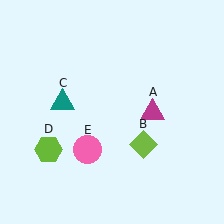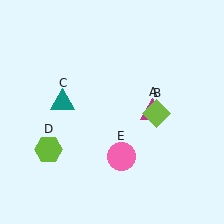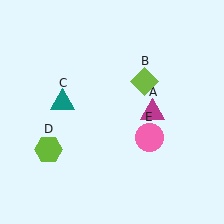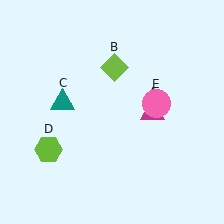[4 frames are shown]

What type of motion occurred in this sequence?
The lime diamond (object B), pink circle (object E) rotated counterclockwise around the center of the scene.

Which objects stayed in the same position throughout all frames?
Magenta triangle (object A) and teal triangle (object C) and lime hexagon (object D) remained stationary.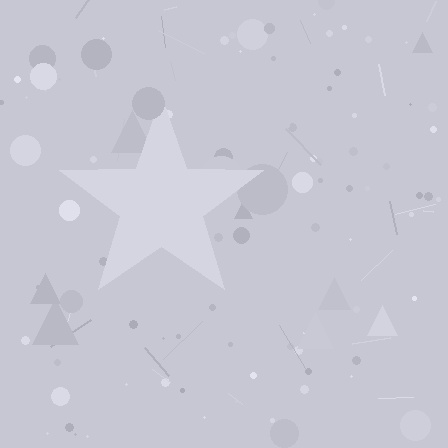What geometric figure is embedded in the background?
A star is embedded in the background.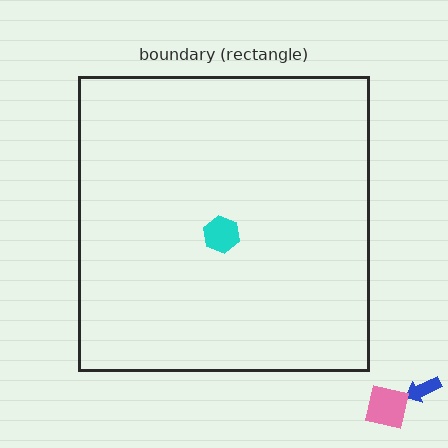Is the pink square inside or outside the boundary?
Outside.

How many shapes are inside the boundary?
1 inside, 2 outside.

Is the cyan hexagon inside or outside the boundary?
Inside.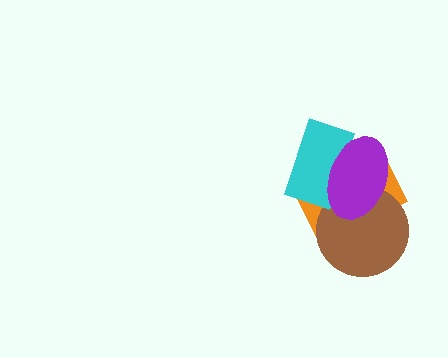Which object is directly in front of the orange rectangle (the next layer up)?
The brown circle is directly in front of the orange rectangle.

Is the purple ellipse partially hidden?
No, no other shape covers it.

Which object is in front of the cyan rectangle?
The purple ellipse is in front of the cyan rectangle.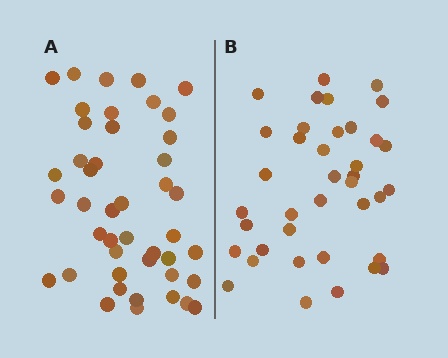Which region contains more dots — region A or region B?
Region A (the left region) has more dots.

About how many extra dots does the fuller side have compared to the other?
Region A has about 6 more dots than region B.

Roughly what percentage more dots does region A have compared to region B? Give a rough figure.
About 15% more.